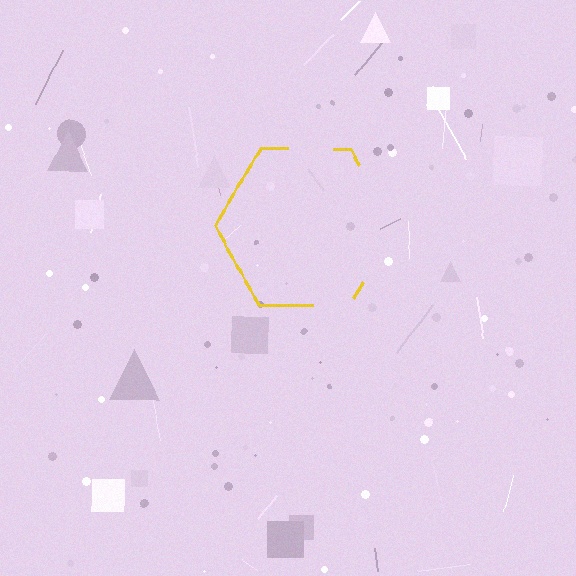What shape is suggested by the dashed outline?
The dashed outline suggests a hexagon.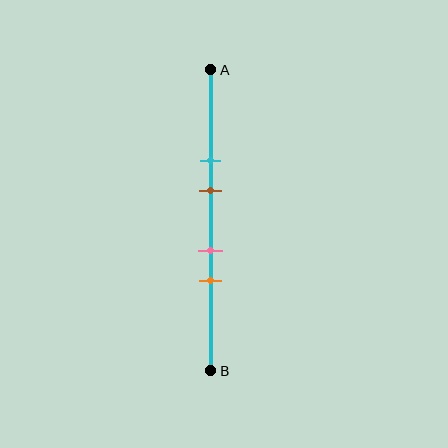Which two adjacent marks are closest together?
The pink and orange marks are the closest adjacent pair.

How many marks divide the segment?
There are 4 marks dividing the segment.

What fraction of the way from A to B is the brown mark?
The brown mark is approximately 40% (0.4) of the way from A to B.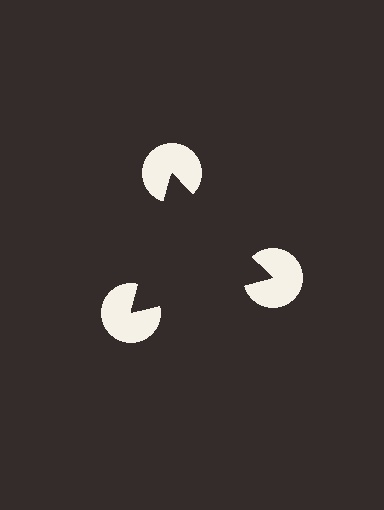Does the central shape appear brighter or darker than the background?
It typically appears slightly darker than the background, even though no actual brightness change is drawn.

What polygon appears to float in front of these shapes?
An illusory triangle — its edges are inferred from the aligned wedge cuts in the pac-man discs, not physically drawn.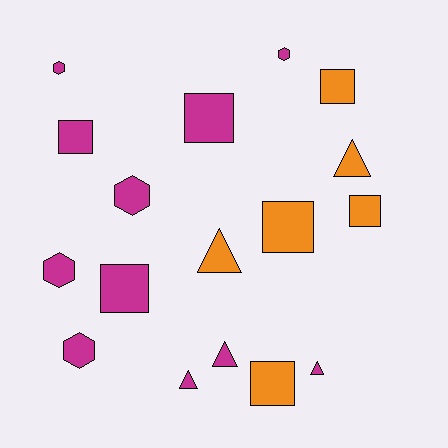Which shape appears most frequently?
Square, with 7 objects.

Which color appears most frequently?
Magenta, with 11 objects.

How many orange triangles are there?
There are 2 orange triangles.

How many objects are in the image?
There are 17 objects.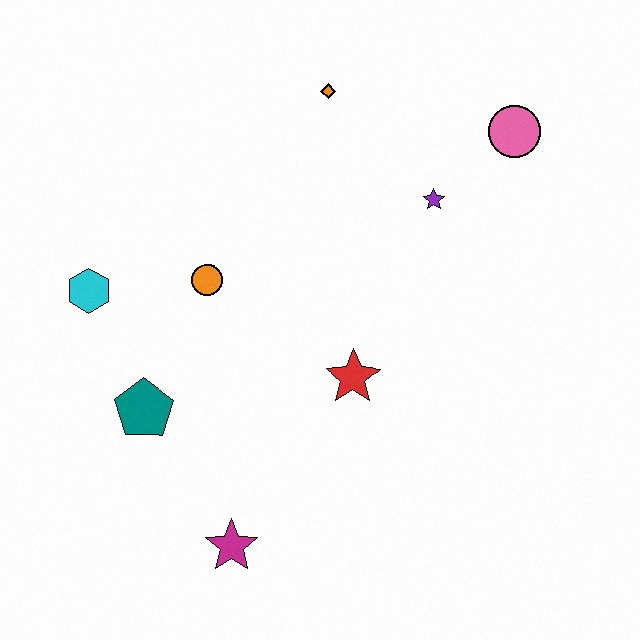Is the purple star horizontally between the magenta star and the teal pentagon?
No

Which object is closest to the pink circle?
The purple star is closest to the pink circle.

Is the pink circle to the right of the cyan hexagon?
Yes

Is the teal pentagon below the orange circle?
Yes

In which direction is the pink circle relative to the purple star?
The pink circle is to the right of the purple star.